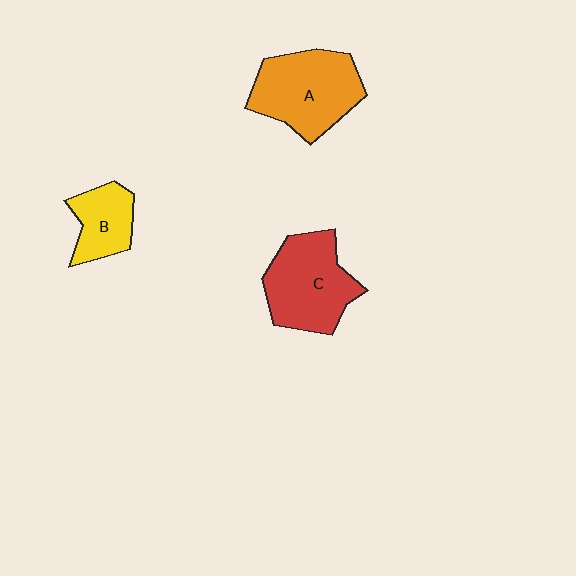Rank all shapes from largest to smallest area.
From largest to smallest: A (orange), C (red), B (yellow).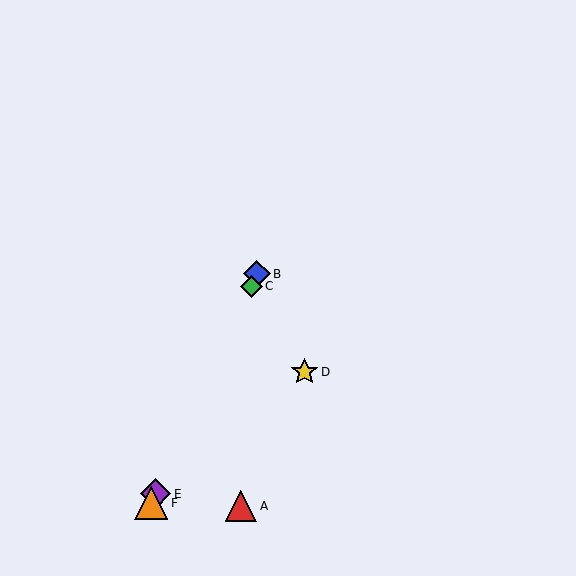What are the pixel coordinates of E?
Object E is at (156, 494).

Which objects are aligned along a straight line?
Objects B, C, E, F are aligned along a straight line.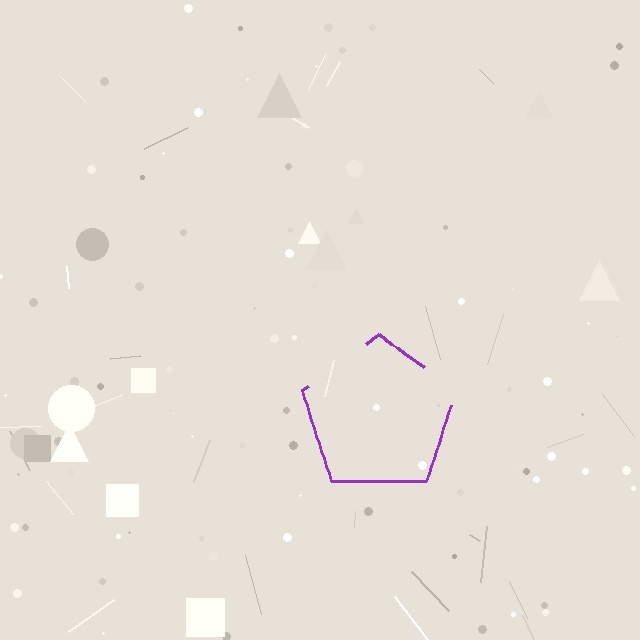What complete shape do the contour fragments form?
The contour fragments form a pentagon.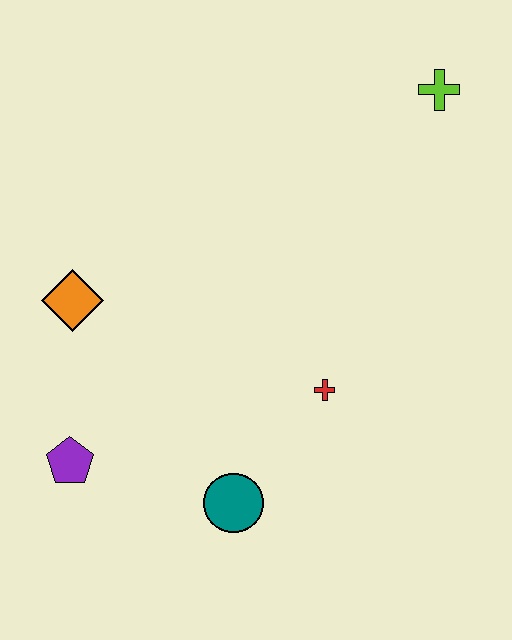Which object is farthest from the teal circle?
The lime cross is farthest from the teal circle.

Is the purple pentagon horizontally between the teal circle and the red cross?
No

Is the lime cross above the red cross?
Yes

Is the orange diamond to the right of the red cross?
No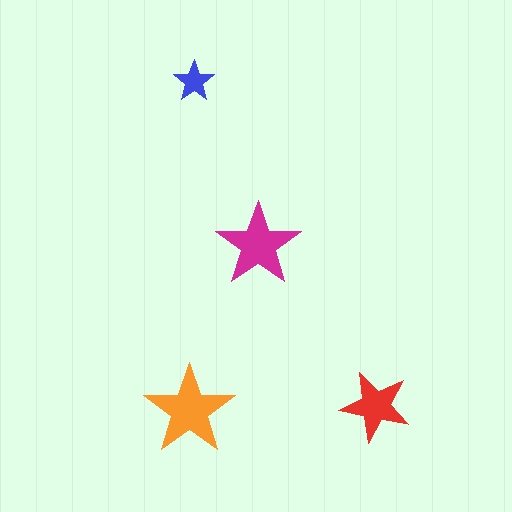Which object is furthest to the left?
The orange star is leftmost.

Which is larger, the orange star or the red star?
The orange one.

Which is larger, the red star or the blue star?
The red one.